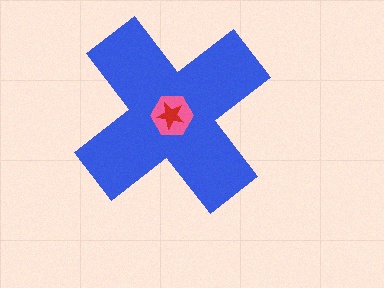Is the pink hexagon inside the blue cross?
Yes.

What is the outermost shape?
The blue cross.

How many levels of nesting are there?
3.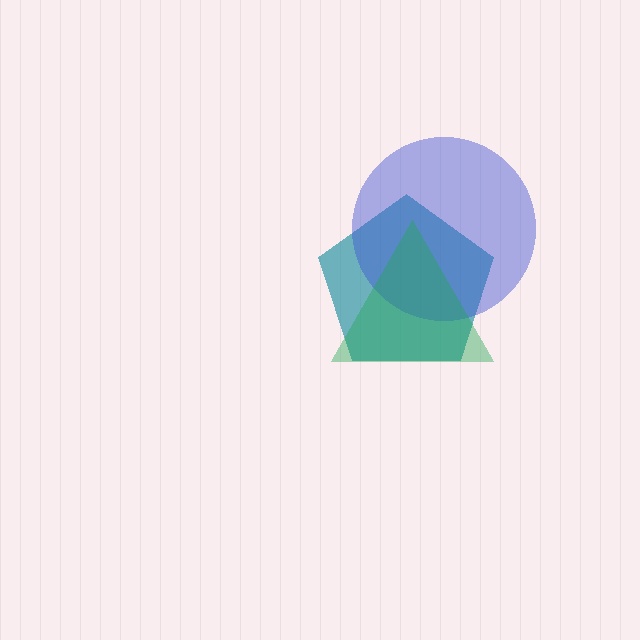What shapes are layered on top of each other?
The layered shapes are: a teal pentagon, a blue circle, a green triangle.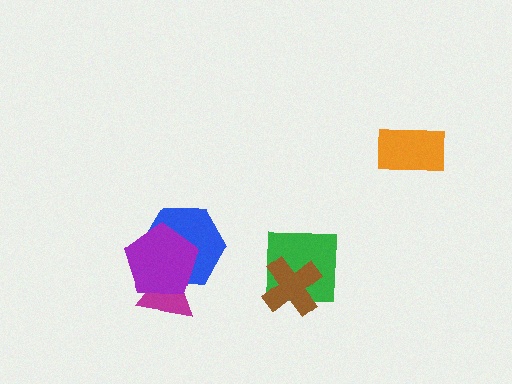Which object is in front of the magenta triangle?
The purple pentagon is in front of the magenta triangle.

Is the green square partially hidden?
Yes, it is partially covered by another shape.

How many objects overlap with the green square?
1 object overlaps with the green square.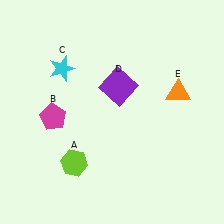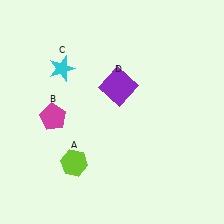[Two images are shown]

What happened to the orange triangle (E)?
The orange triangle (E) was removed in Image 2. It was in the top-right area of Image 1.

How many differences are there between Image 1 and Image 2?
There is 1 difference between the two images.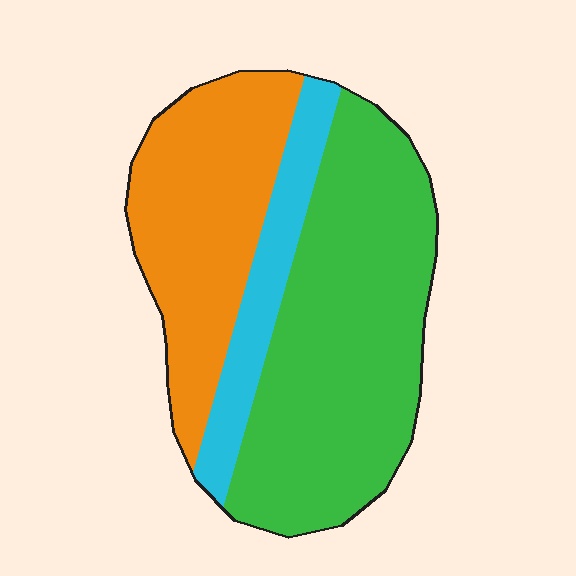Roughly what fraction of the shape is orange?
Orange takes up between a quarter and a half of the shape.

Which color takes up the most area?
Green, at roughly 50%.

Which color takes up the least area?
Cyan, at roughly 15%.